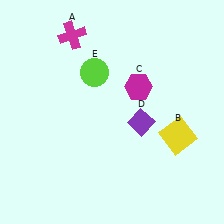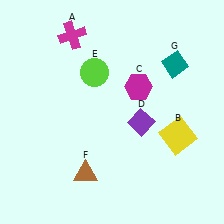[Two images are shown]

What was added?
A brown triangle (F), a teal diamond (G) were added in Image 2.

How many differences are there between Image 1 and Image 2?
There are 2 differences between the two images.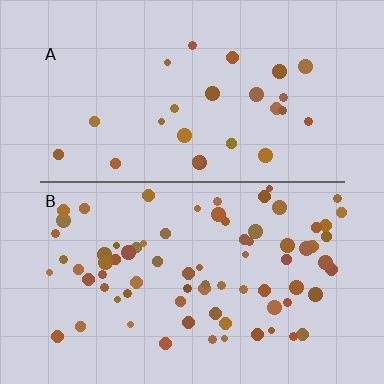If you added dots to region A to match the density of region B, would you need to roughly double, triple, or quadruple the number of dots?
Approximately triple.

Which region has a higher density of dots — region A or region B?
B (the bottom).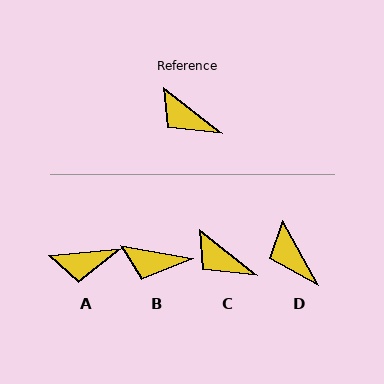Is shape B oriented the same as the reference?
No, it is off by about 28 degrees.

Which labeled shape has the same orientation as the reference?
C.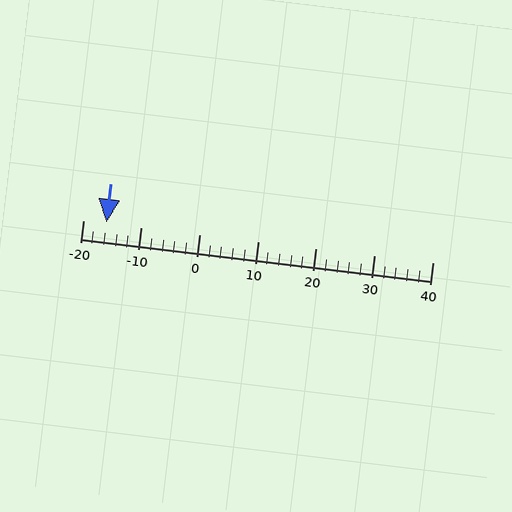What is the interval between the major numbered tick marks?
The major tick marks are spaced 10 units apart.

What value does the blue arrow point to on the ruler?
The blue arrow points to approximately -16.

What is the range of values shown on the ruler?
The ruler shows values from -20 to 40.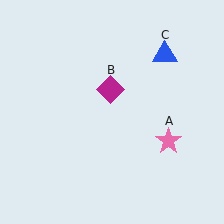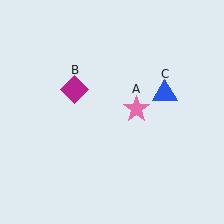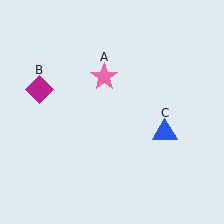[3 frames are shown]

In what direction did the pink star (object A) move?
The pink star (object A) moved up and to the left.